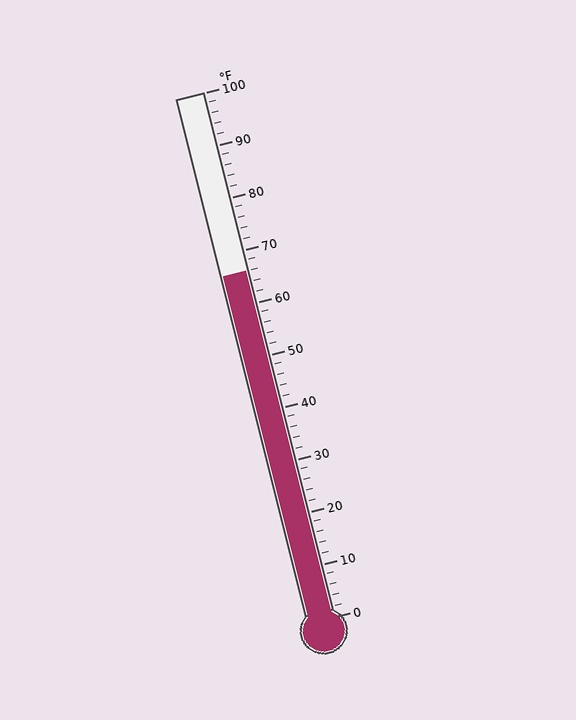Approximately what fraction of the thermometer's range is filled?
The thermometer is filled to approximately 65% of its range.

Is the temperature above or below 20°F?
The temperature is above 20°F.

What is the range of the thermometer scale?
The thermometer scale ranges from 0°F to 100°F.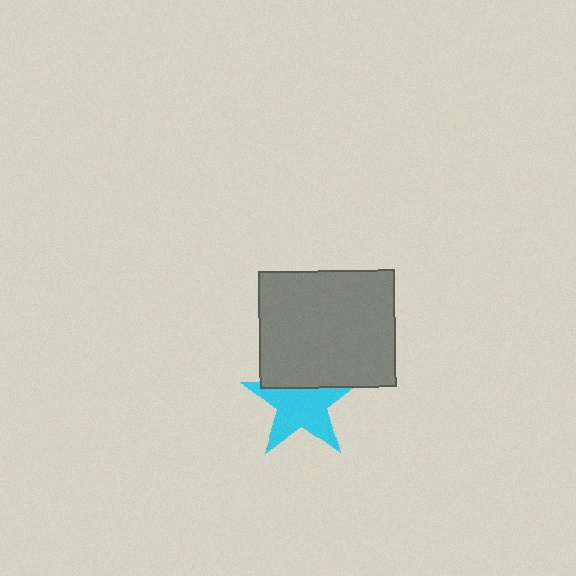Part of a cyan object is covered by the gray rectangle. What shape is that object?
It is a star.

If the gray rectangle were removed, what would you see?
You would see the complete cyan star.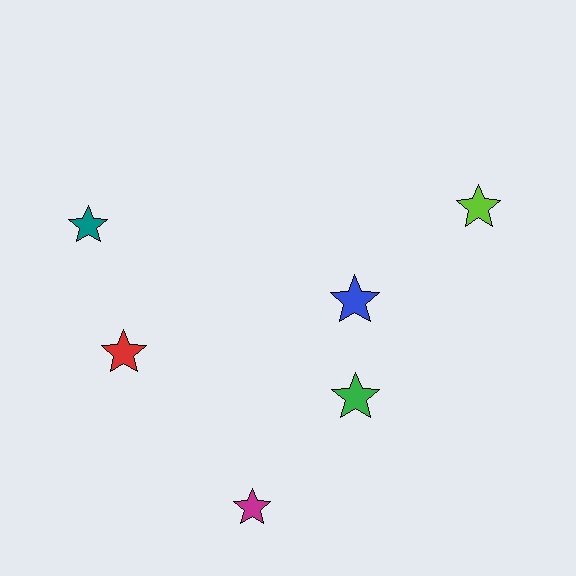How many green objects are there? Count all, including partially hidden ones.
There is 1 green object.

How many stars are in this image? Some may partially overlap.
There are 6 stars.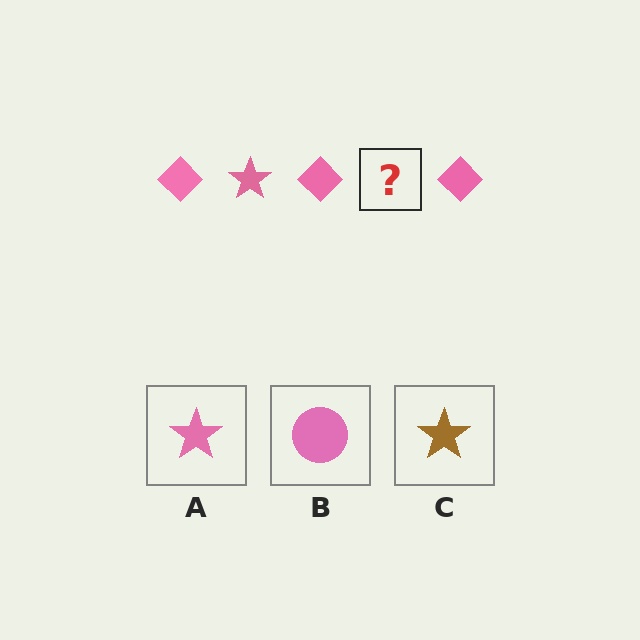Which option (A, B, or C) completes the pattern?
A.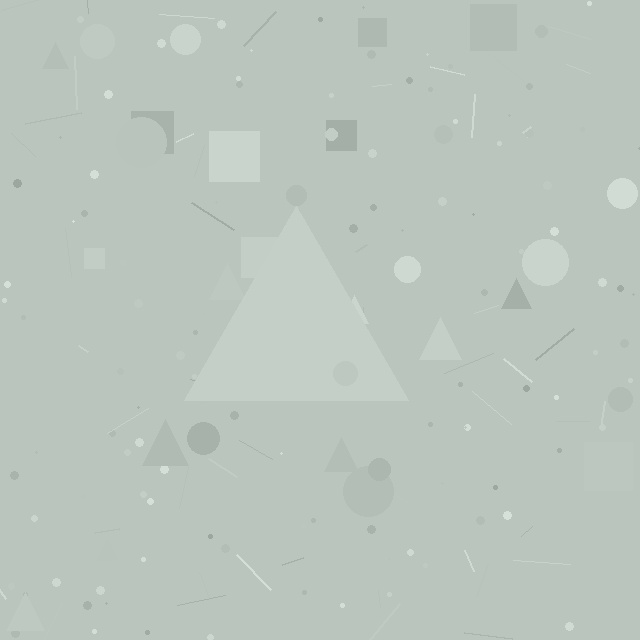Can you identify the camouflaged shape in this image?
The camouflaged shape is a triangle.